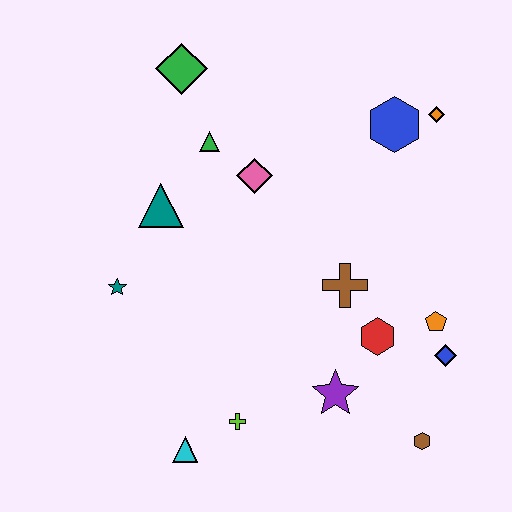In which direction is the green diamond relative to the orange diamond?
The green diamond is to the left of the orange diamond.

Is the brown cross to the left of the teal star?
No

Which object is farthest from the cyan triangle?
The orange diamond is farthest from the cyan triangle.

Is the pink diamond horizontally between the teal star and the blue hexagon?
Yes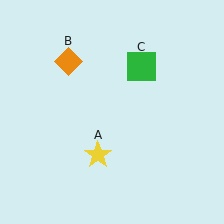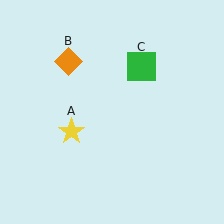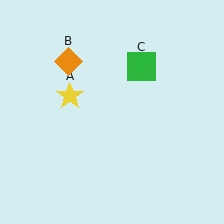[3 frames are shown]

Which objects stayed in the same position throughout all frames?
Orange diamond (object B) and green square (object C) remained stationary.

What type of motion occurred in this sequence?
The yellow star (object A) rotated clockwise around the center of the scene.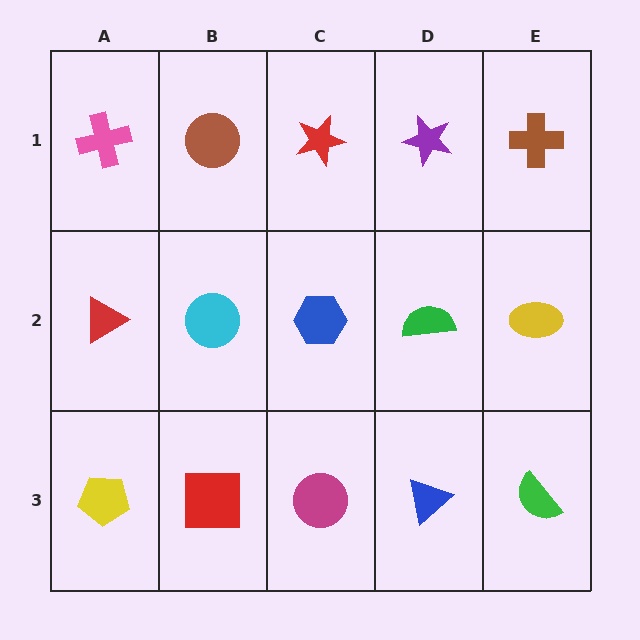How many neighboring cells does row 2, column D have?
4.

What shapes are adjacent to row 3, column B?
A cyan circle (row 2, column B), a yellow pentagon (row 3, column A), a magenta circle (row 3, column C).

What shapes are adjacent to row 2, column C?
A red star (row 1, column C), a magenta circle (row 3, column C), a cyan circle (row 2, column B), a green semicircle (row 2, column D).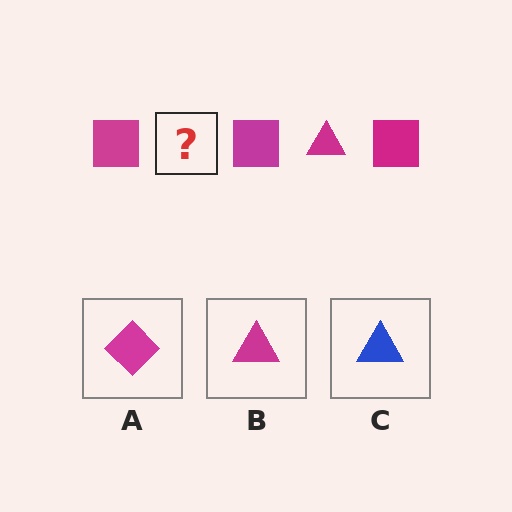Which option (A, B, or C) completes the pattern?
B.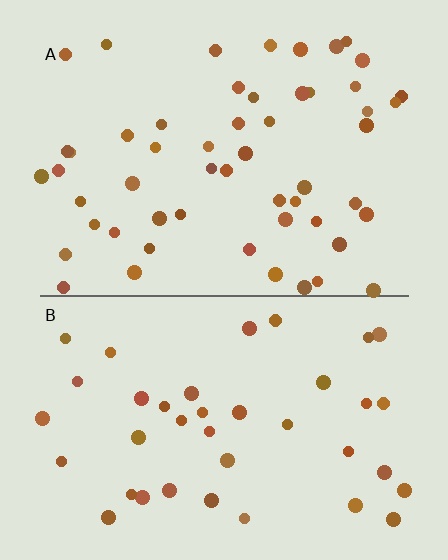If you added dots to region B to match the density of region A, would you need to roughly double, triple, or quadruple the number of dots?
Approximately double.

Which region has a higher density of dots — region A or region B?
A (the top).